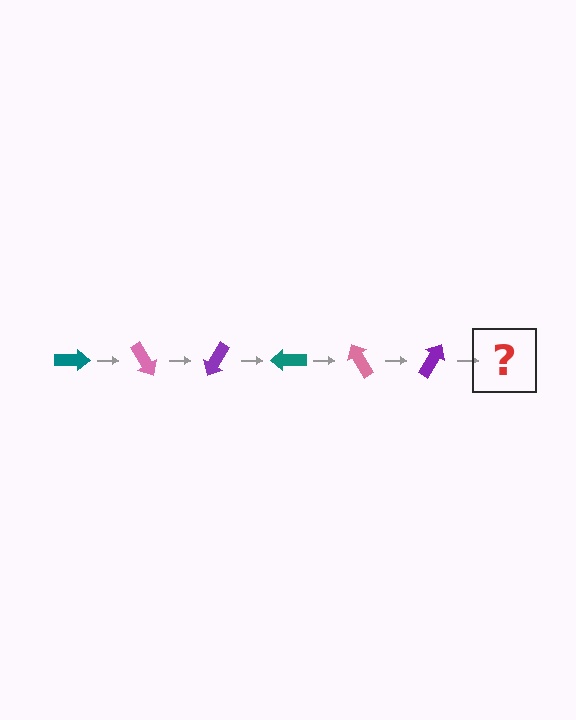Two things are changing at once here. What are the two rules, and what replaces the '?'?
The two rules are that it rotates 60 degrees each step and the color cycles through teal, pink, and purple. The '?' should be a teal arrow, rotated 360 degrees from the start.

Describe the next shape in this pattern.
It should be a teal arrow, rotated 360 degrees from the start.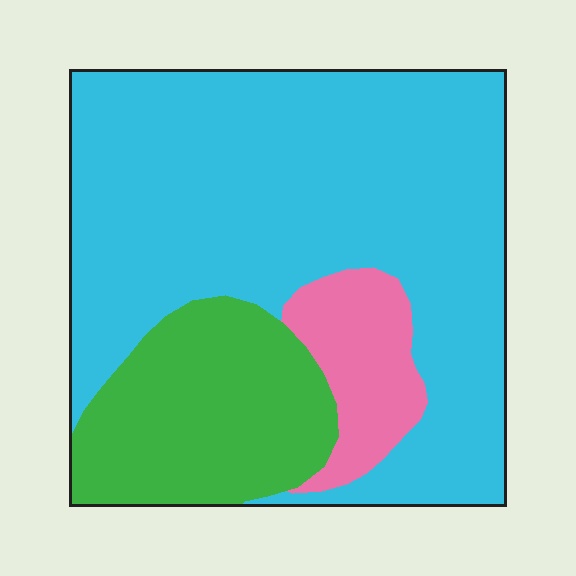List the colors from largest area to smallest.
From largest to smallest: cyan, green, pink.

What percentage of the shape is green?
Green covers around 20% of the shape.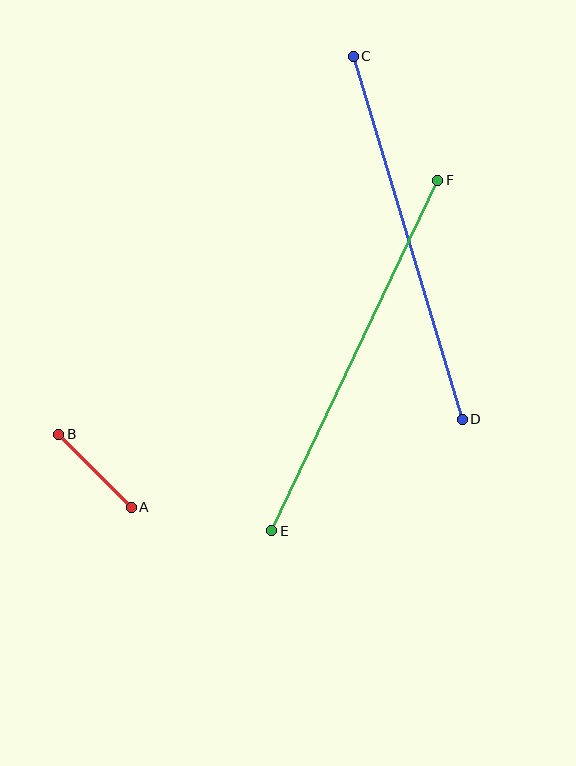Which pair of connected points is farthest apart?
Points E and F are farthest apart.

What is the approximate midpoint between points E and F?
The midpoint is at approximately (355, 356) pixels.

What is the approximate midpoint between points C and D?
The midpoint is at approximately (408, 238) pixels.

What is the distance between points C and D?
The distance is approximately 379 pixels.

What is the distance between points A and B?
The distance is approximately 103 pixels.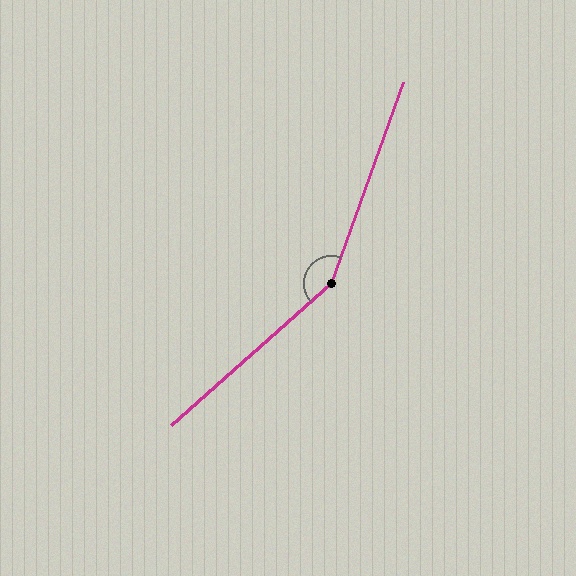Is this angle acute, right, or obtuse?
It is obtuse.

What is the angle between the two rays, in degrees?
Approximately 151 degrees.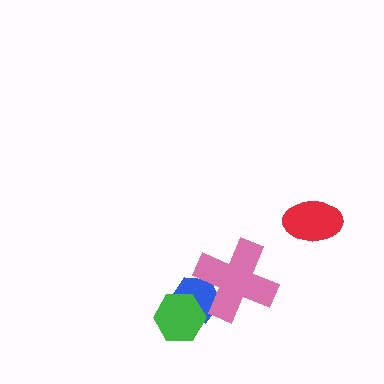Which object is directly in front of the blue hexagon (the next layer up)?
The green hexagon is directly in front of the blue hexagon.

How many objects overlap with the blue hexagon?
2 objects overlap with the blue hexagon.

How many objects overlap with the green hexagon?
1 object overlaps with the green hexagon.